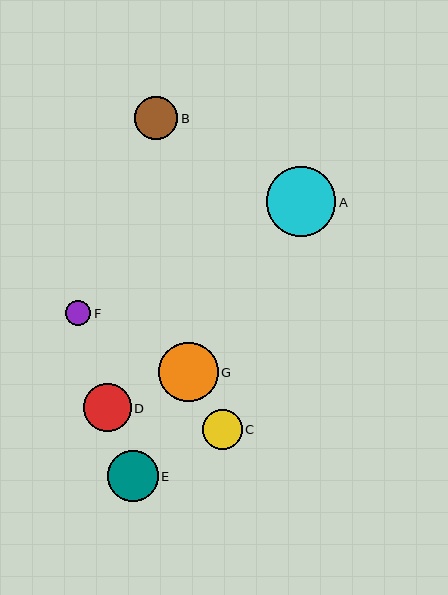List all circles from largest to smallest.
From largest to smallest: A, G, E, D, B, C, F.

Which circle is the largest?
Circle A is the largest with a size of approximately 70 pixels.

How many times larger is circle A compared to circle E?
Circle A is approximately 1.4 times the size of circle E.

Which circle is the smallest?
Circle F is the smallest with a size of approximately 25 pixels.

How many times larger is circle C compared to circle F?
Circle C is approximately 1.6 times the size of circle F.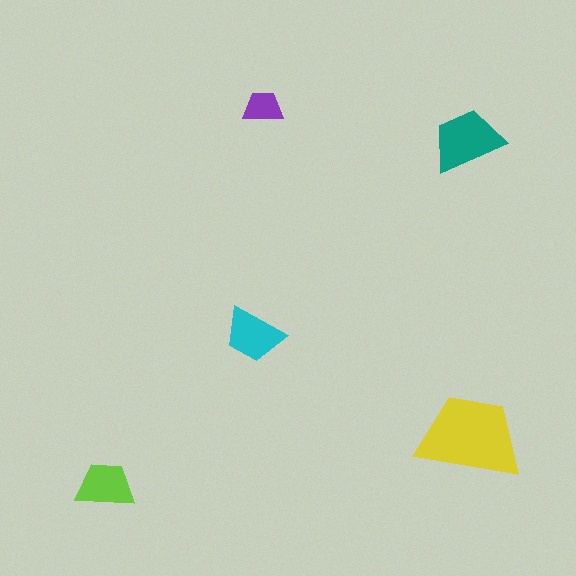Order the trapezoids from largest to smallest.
the yellow one, the teal one, the cyan one, the lime one, the purple one.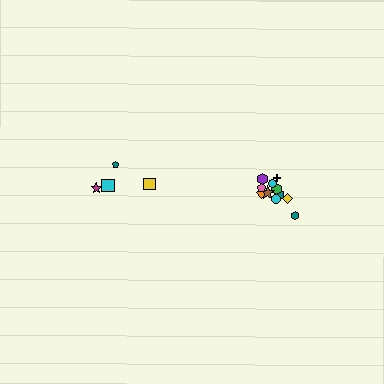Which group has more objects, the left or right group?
The right group.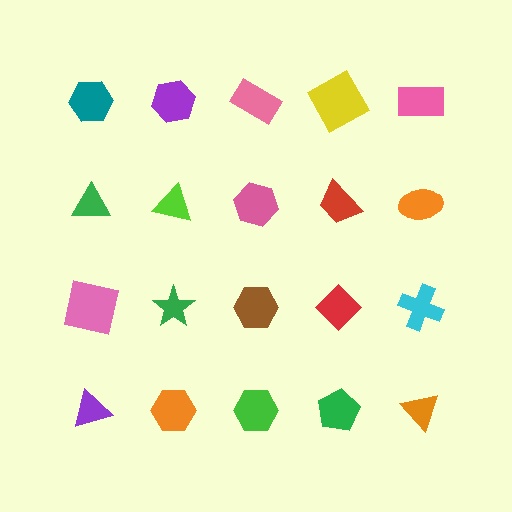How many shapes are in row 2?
5 shapes.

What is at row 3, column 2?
A green star.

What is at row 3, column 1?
A pink square.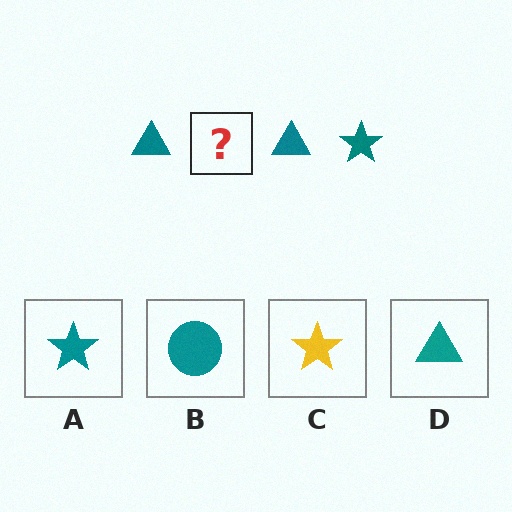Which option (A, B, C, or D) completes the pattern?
A.